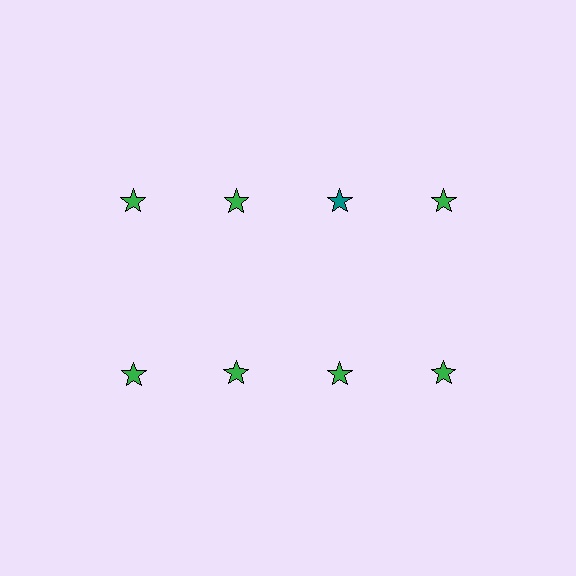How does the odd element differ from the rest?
It has a different color: teal instead of green.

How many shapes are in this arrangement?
There are 8 shapes arranged in a grid pattern.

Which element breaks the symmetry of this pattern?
The teal star in the top row, center column breaks the symmetry. All other shapes are green stars.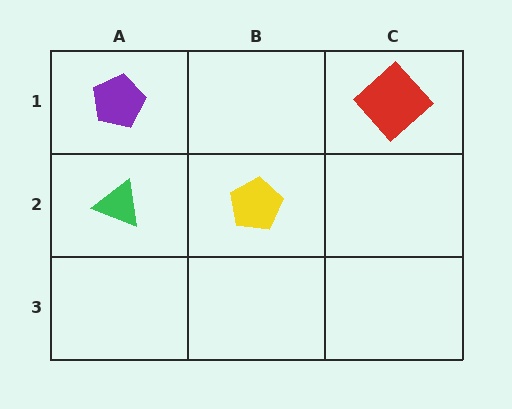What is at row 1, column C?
A red diamond.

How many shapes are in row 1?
2 shapes.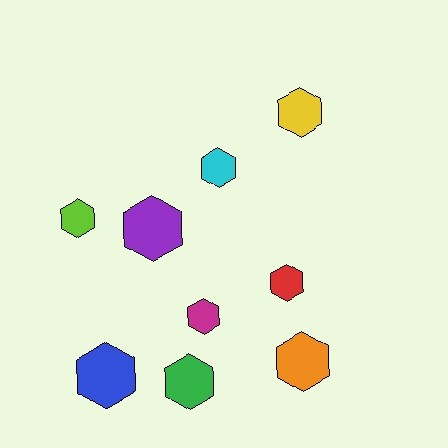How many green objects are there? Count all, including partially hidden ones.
There is 1 green object.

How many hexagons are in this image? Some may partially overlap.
There are 9 hexagons.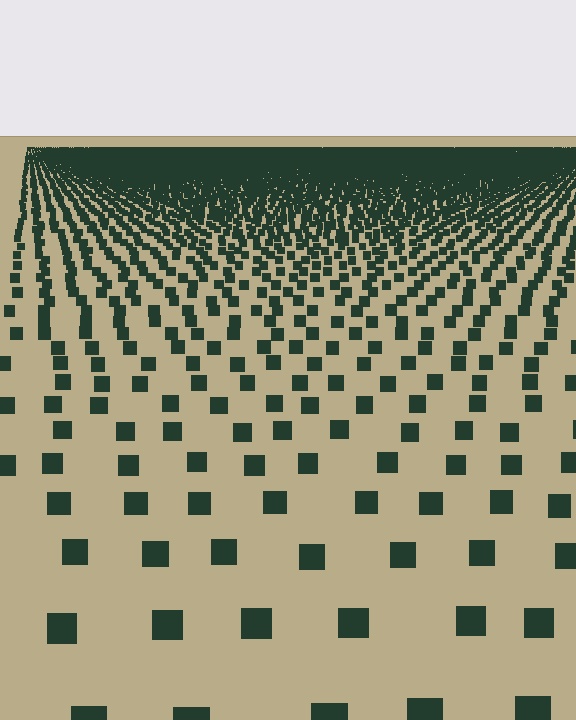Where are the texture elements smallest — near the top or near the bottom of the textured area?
Near the top.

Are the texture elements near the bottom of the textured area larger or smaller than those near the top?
Larger. Near the bottom, elements are closer to the viewer and appear at a bigger on-screen size.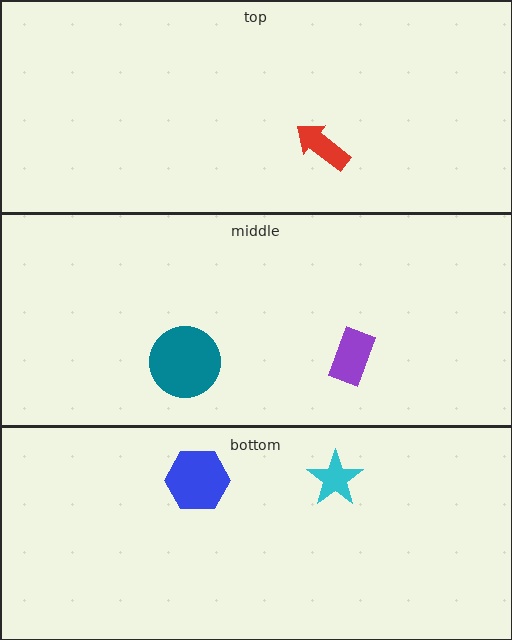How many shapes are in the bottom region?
2.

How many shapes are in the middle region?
2.